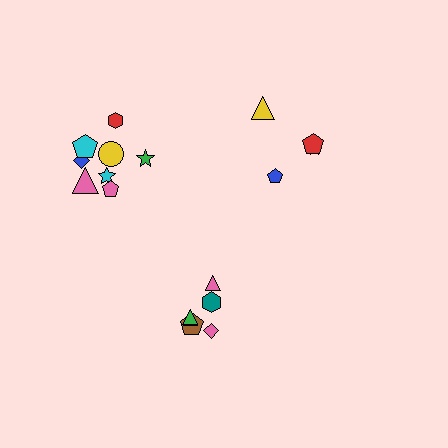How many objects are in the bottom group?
There are 6 objects.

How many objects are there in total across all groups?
There are 18 objects.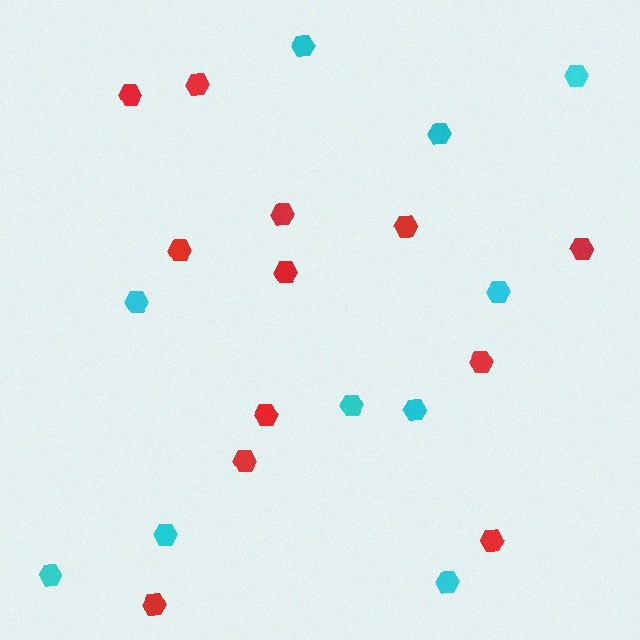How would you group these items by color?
There are 2 groups: one group of red hexagons (12) and one group of cyan hexagons (10).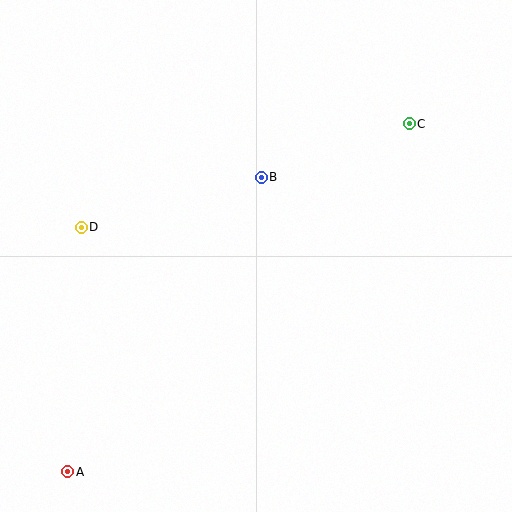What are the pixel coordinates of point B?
Point B is at (261, 177).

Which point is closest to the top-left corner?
Point D is closest to the top-left corner.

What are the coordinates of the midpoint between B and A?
The midpoint between B and A is at (164, 325).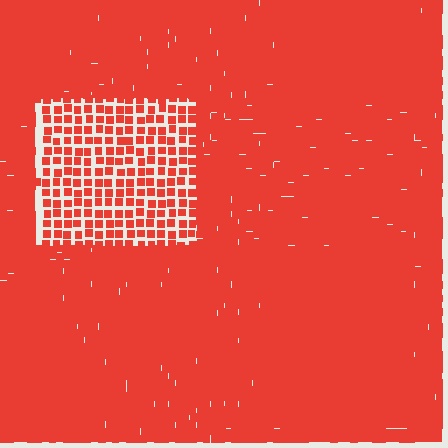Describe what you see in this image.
The image contains small red elements arranged at two different densities. A rectangle-shaped region is visible where the elements are less densely packed than the surrounding area.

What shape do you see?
I see a rectangle.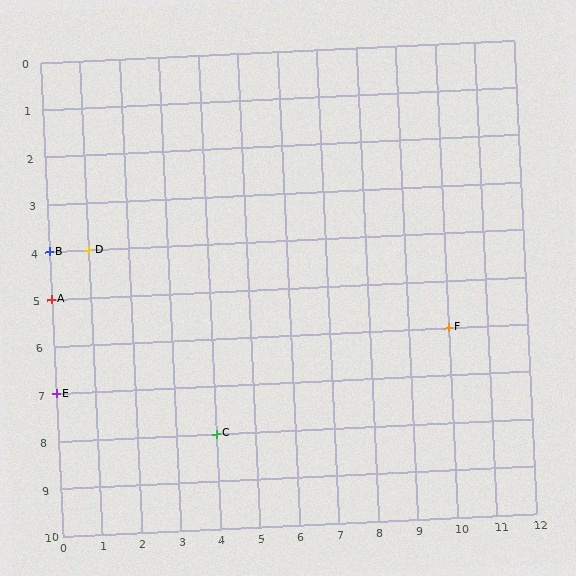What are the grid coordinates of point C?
Point C is at grid coordinates (4, 8).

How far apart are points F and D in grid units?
Points F and D are 9 columns and 2 rows apart (about 9.2 grid units diagonally).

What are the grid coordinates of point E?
Point E is at grid coordinates (0, 7).